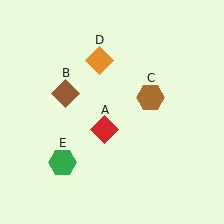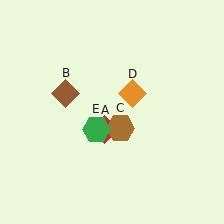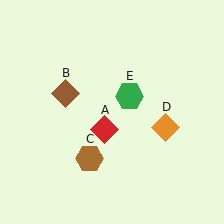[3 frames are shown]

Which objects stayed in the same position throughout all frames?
Red diamond (object A) and brown diamond (object B) remained stationary.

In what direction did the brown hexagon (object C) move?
The brown hexagon (object C) moved down and to the left.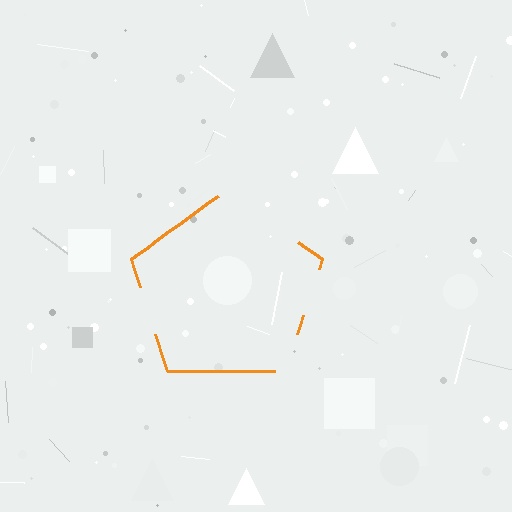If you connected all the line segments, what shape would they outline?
They would outline a pentagon.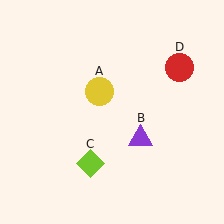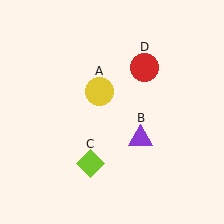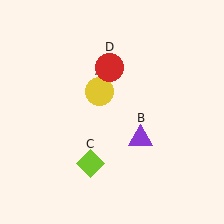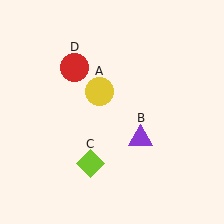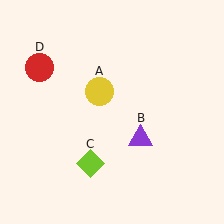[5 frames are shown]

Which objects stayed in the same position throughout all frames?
Yellow circle (object A) and purple triangle (object B) and lime diamond (object C) remained stationary.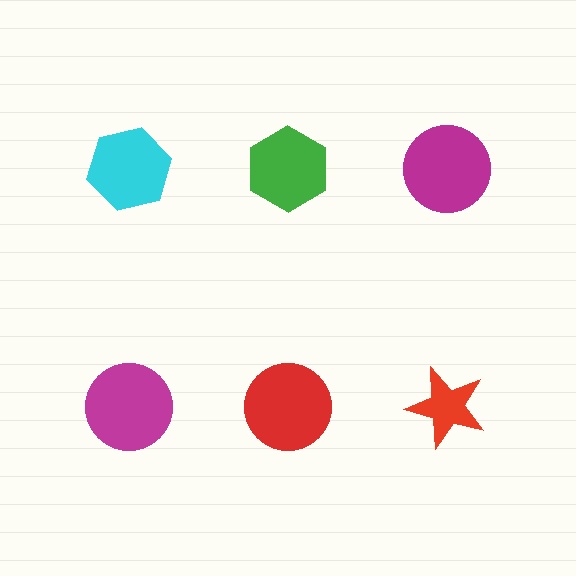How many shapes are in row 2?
3 shapes.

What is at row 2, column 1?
A magenta circle.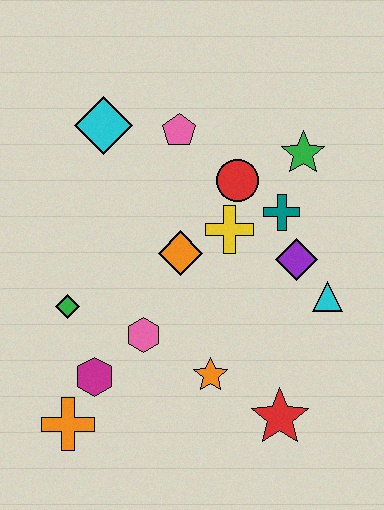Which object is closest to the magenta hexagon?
The orange cross is closest to the magenta hexagon.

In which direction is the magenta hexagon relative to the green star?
The magenta hexagon is below the green star.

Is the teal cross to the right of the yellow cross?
Yes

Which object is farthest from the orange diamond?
The orange cross is farthest from the orange diamond.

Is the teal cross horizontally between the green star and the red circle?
Yes